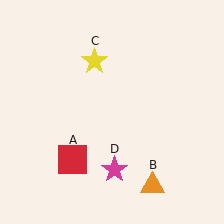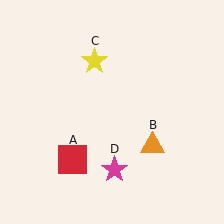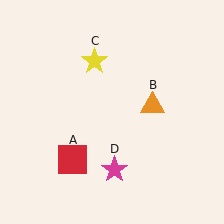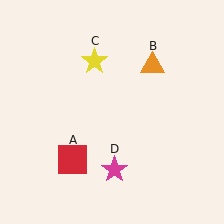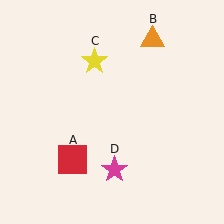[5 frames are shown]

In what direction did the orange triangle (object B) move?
The orange triangle (object B) moved up.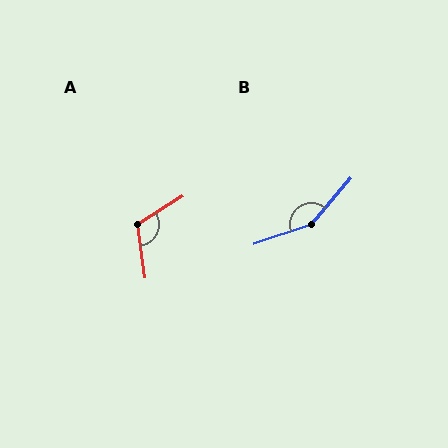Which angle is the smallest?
A, at approximately 114 degrees.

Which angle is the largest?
B, at approximately 149 degrees.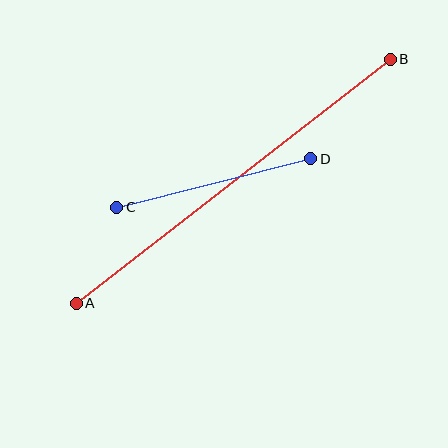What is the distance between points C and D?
The distance is approximately 200 pixels.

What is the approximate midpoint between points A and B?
The midpoint is at approximately (233, 181) pixels.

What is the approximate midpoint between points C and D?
The midpoint is at approximately (214, 183) pixels.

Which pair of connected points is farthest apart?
Points A and B are farthest apart.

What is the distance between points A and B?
The distance is approximately 398 pixels.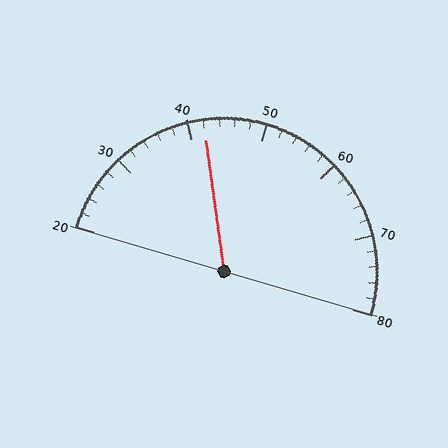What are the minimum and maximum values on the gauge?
The gauge ranges from 20 to 80.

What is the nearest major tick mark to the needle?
The nearest major tick mark is 40.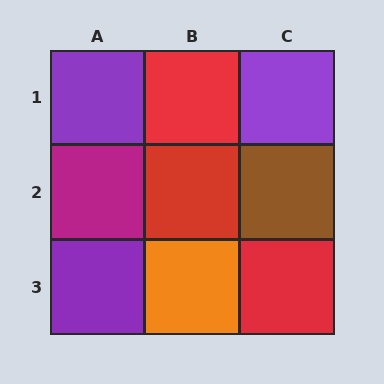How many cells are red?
3 cells are red.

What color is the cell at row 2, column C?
Brown.